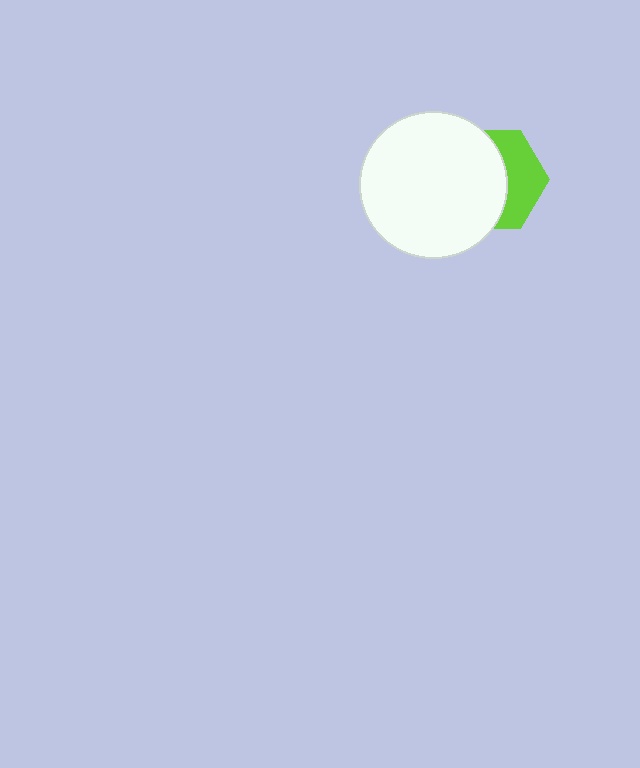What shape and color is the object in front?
The object in front is a white circle.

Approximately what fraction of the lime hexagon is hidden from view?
Roughly 61% of the lime hexagon is hidden behind the white circle.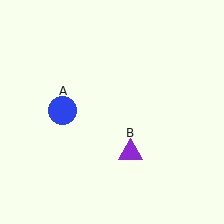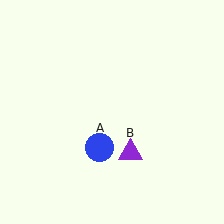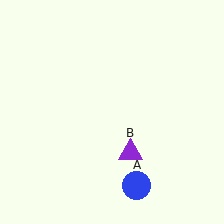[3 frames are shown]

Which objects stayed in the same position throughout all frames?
Purple triangle (object B) remained stationary.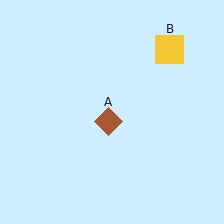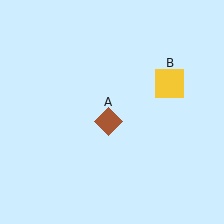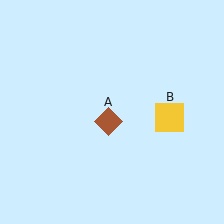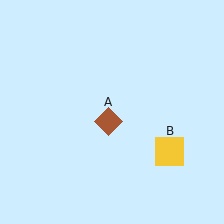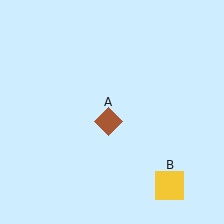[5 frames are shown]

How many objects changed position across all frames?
1 object changed position: yellow square (object B).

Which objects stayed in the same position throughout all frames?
Brown diamond (object A) remained stationary.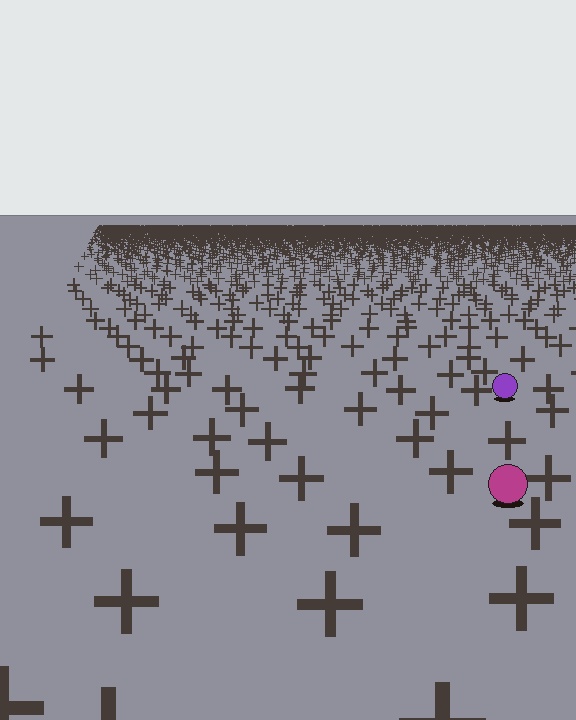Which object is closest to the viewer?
The magenta circle is closest. The texture marks near it are larger and more spread out.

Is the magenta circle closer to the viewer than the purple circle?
Yes. The magenta circle is closer — you can tell from the texture gradient: the ground texture is coarser near it.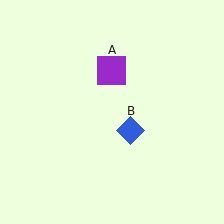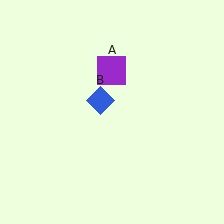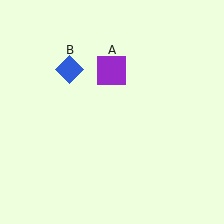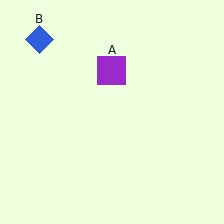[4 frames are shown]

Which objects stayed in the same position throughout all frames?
Purple square (object A) remained stationary.